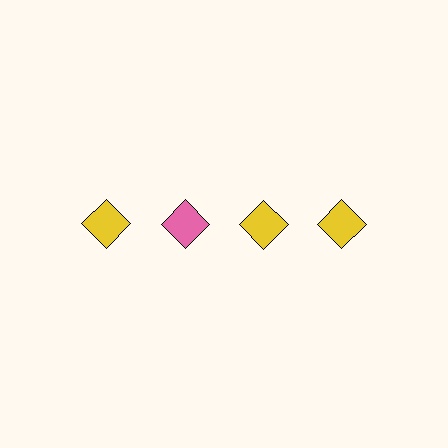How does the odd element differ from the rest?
It has a different color: pink instead of yellow.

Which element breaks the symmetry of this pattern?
The pink diamond in the top row, second from left column breaks the symmetry. All other shapes are yellow diamonds.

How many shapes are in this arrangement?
There are 4 shapes arranged in a grid pattern.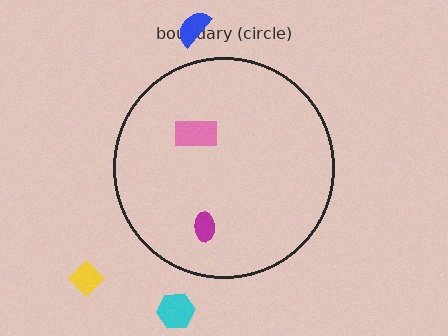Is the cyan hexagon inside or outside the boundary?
Outside.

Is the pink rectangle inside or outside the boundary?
Inside.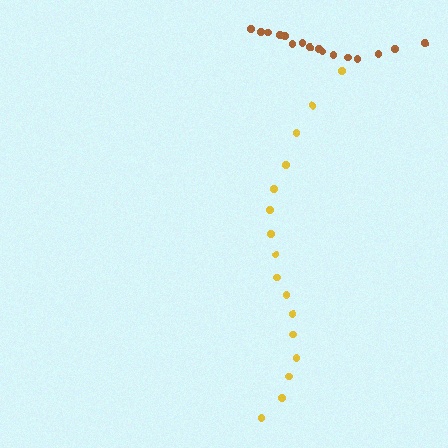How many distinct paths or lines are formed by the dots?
There are 2 distinct paths.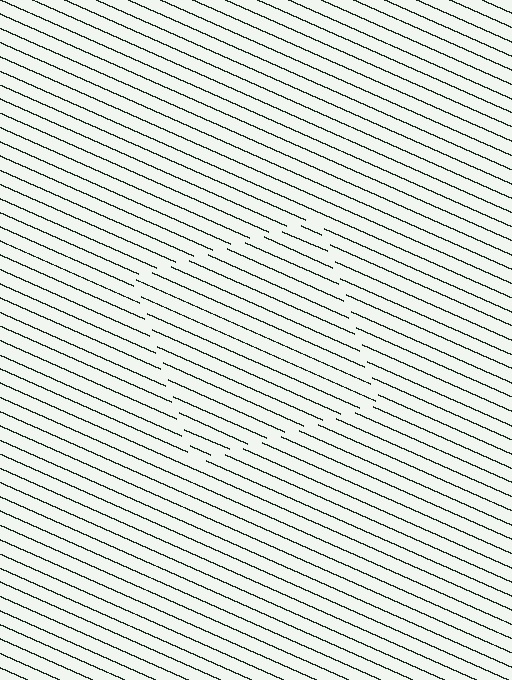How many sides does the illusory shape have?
4 sides — the line-ends trace a square.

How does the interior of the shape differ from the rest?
The interior of the shape contains the same grating, shifted by half a period — the contour is defined by the phase discontinuity where line-ends from the inner and outer gratings abut.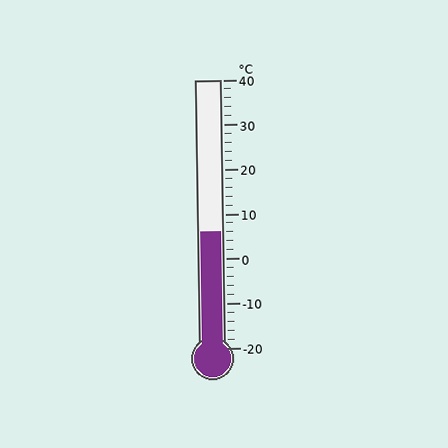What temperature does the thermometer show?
The thermometer shows approximately 6°C.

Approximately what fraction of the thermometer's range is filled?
The thermometer is filled to approximately 45% of its range.